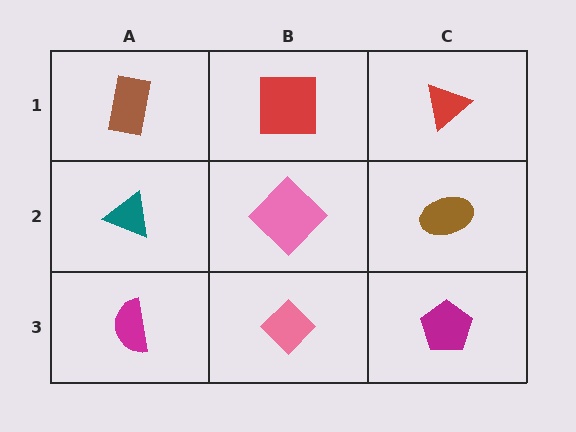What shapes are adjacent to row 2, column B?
A red square (row 1, column B), a pink diamond (row 3, column B), a teal triangle (row 2, column A), a brown ellipse (row 2, column C).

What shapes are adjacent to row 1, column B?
A pink diamond (row 2, column B), a brown rectangle (row 1, column A), a red triangle (row 1, column C).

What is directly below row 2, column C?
A magenta pentagon.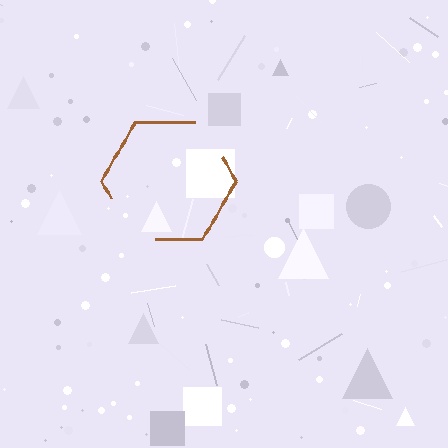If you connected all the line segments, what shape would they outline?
They would outline a hexagon.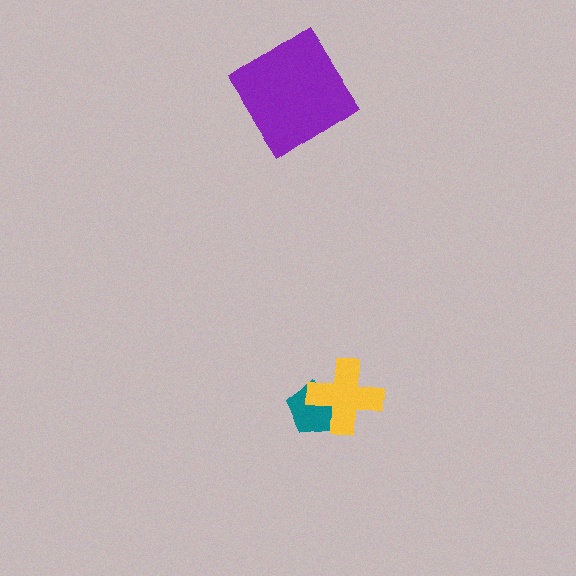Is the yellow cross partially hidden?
No, no other shape covers it.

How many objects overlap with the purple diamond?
0 objects overlap with the purple diamond.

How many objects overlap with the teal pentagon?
1 object overlaps with the teal pentagon.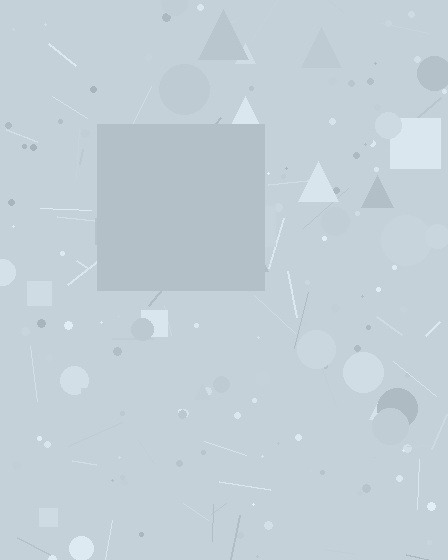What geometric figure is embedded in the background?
A square is embedded in the background.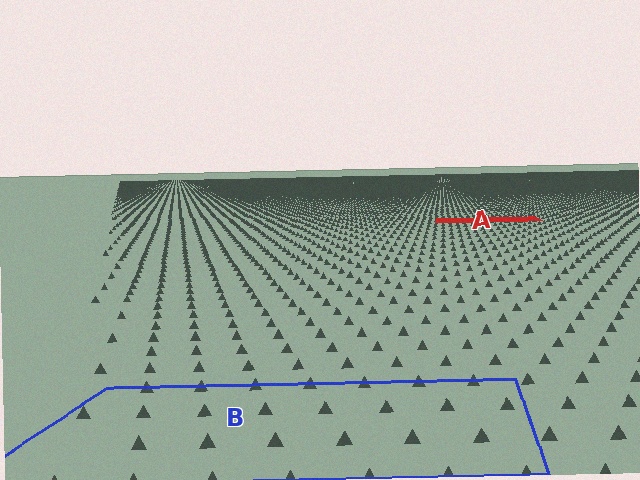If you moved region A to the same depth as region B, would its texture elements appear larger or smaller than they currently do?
They would appear larger. At a closer depth, the same texture elements are projected at a bigger on-screen size.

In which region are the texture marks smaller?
The texture marks are smaller in region A, because it is farther away.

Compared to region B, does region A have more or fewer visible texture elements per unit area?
Region A has more texture elements per unit area — they are packed more densely because it is farther away.